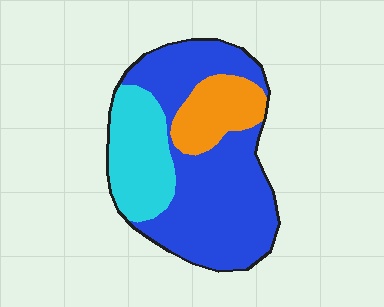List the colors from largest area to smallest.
From largest to smallest: blue, cyan, orange.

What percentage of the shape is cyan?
Cyan takes up less than a quarter of the shape.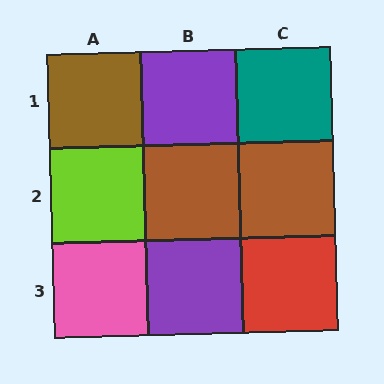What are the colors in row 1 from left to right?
Brown, purple, teal.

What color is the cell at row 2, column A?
Lime.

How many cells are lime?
1 cell is lime.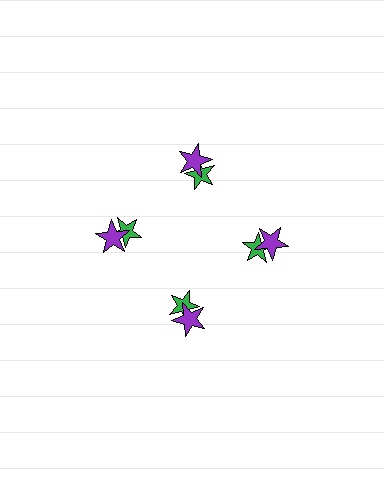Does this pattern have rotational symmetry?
Yes, this pattern has 4-fold rotational symmetry. It looks the same after rotating 90 degrees around the center.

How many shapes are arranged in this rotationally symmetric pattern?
There are 8 shapes, arranged in 4 groups of 2.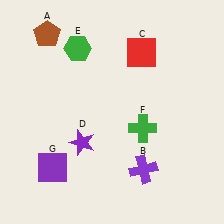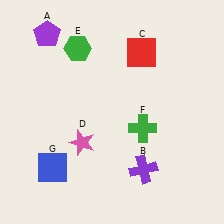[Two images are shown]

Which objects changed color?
A changed from brown to purple. D changed from purple to pink. G changed from purple to blue.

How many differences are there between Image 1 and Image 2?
There are 3 differences between the two images.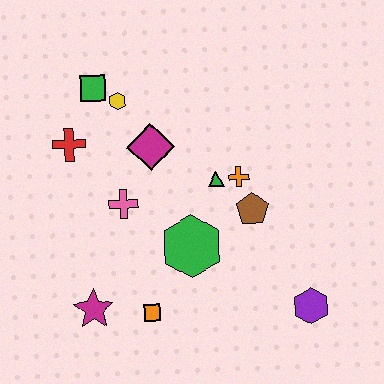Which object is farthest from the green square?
The purple hexagon is farthest from the green square.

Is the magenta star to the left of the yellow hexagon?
Yes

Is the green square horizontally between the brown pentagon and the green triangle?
No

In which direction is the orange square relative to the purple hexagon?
The orange square is to the left of the purple hexagon.